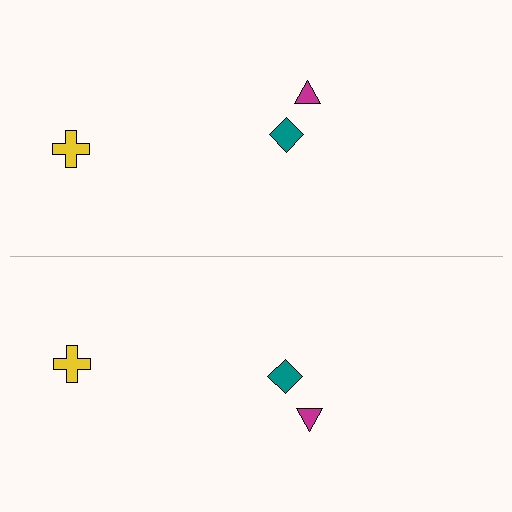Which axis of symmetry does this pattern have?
The pattern has a horizontal axis of symmetry running through the center of the image.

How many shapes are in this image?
There are 6 shapes in this image.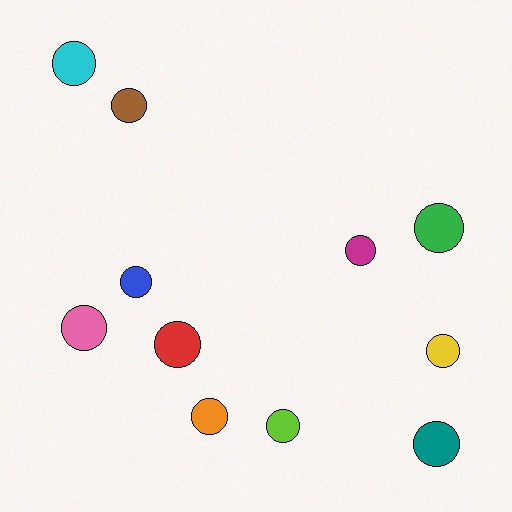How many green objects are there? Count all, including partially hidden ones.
There is 1 green object.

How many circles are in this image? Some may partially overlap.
There are 11 circles.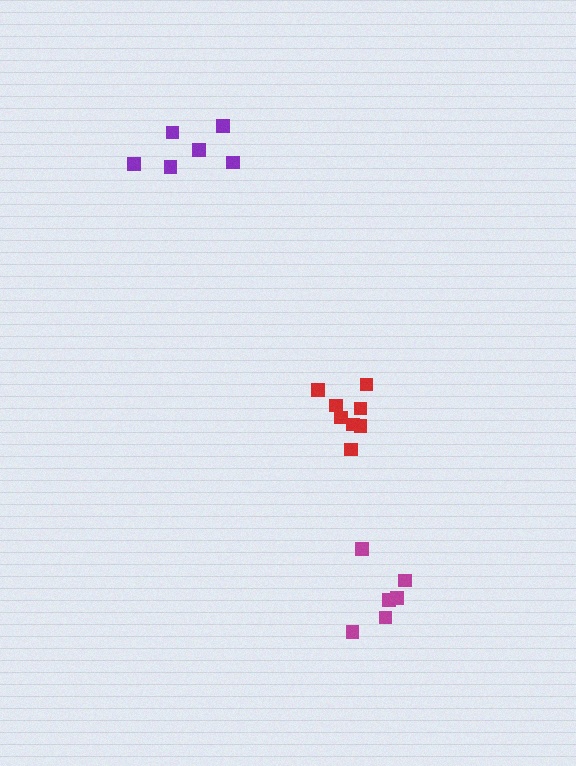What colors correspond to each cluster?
The clusters are colored: red, purple, magenta.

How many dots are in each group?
Group 1: 8 dots, Group 2: 6 dots, Group 3: 6 dots (20 total).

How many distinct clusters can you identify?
There are 3 distinct clusters.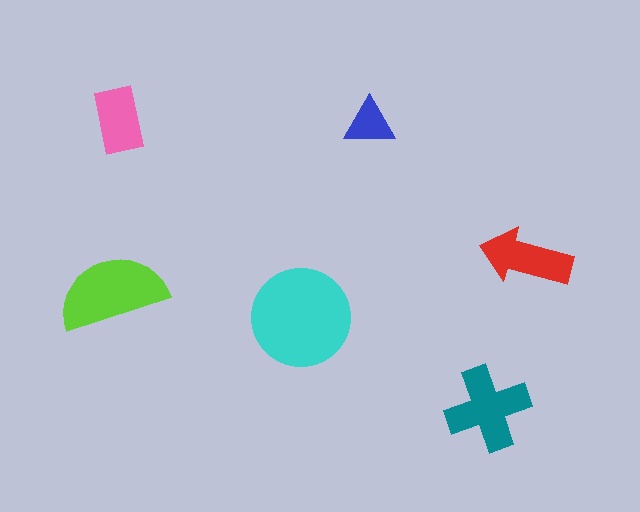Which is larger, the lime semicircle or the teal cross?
The lime semicircle.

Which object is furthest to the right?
The red arrow is rightmost.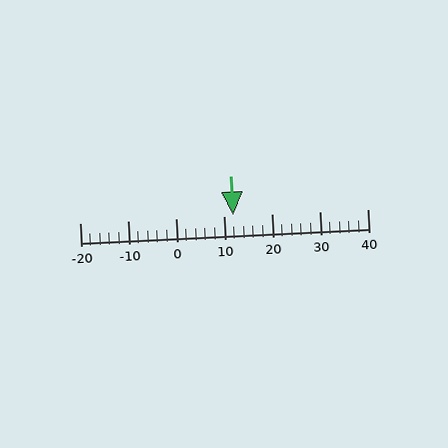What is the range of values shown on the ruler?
The ruler shows values from -20 to 40.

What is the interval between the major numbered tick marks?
The major tick marks are spaced 10 units apart.